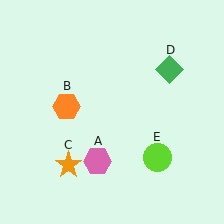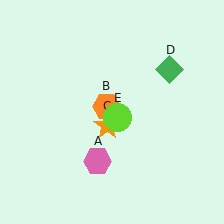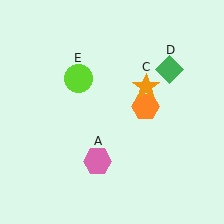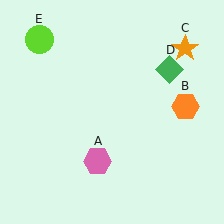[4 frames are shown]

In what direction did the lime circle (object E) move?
The lime circle (object E) moved up and to the left.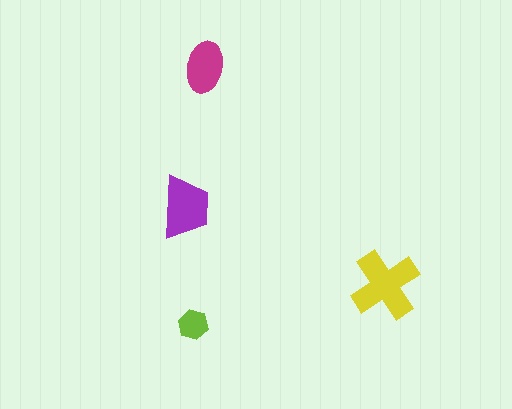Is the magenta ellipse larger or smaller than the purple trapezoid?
Smaller.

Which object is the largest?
The yellow cross.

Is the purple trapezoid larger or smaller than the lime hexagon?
Larger.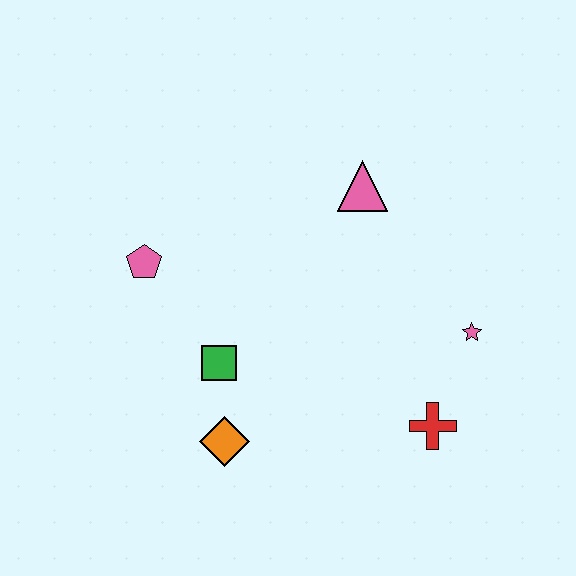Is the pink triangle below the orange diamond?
No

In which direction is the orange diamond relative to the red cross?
The orange diamond is to the left of the red cross.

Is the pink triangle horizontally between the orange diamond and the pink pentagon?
No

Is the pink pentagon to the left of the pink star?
Yes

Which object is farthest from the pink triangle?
The orange diamond is farthest from the pink triangle.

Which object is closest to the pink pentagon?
The green square is closest to the pink pentagon.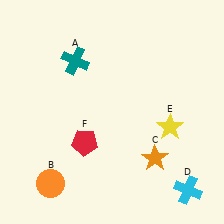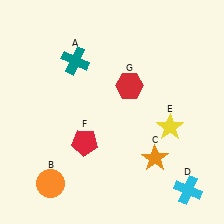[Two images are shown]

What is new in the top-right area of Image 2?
A red hexagon (G) was added in the top-right area of Image 2.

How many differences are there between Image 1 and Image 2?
There is 1 difference between the two images.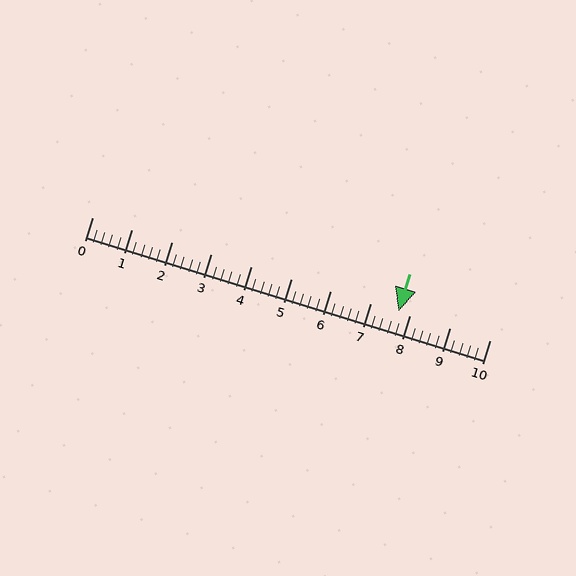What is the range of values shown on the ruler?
The ruler shows values from 0 to 10.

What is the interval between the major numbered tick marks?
The major tick marks are spaced 1 units apart.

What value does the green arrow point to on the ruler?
The green arrow points to approximately 7.7.